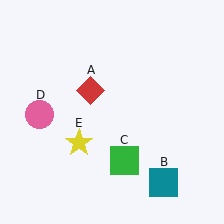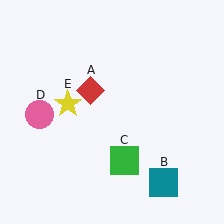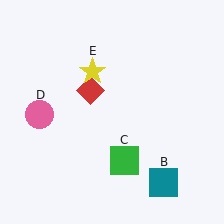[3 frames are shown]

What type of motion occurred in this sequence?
The yellow star (object E) rotated clockwise around the center of the scene.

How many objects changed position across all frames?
1 object changed position: yellow star (object E).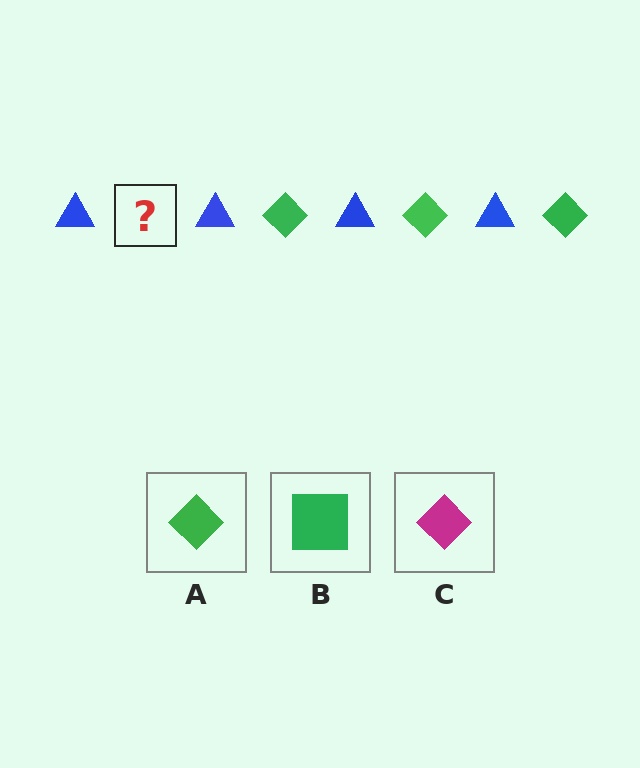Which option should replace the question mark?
Option A.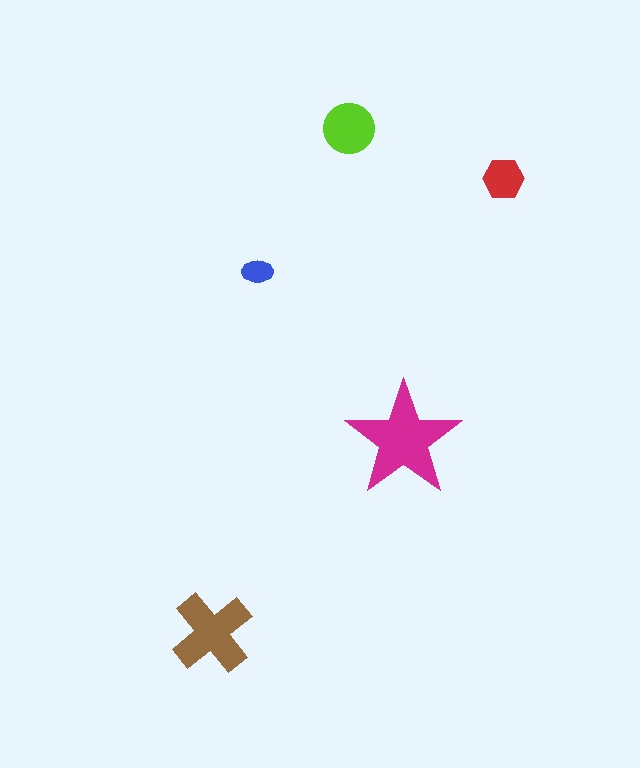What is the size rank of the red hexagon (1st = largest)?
4th.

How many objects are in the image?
There are 5 objects in the image.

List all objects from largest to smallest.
The magenta star, the brown cross, the lime circle, the red hexagon, the blue ellipse.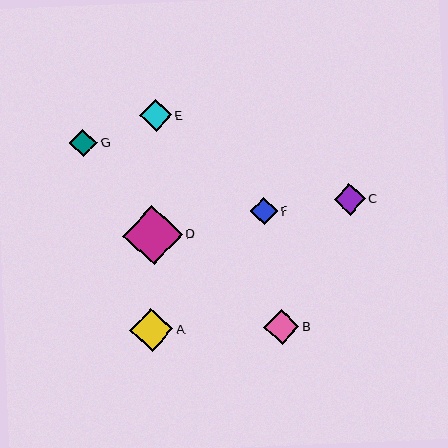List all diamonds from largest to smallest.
From largest to smallest: D, A, B, E, C, G, F.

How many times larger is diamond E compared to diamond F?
Diamond E is approximately 1.2 times the size of diamond F.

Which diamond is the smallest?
Diamond F is the smallest with a size of approximately 27 pixels.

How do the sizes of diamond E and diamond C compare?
Diamond E and diamond C are approximately the same size.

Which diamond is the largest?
Diamond D is the largest with a size of approximately 60 pixels.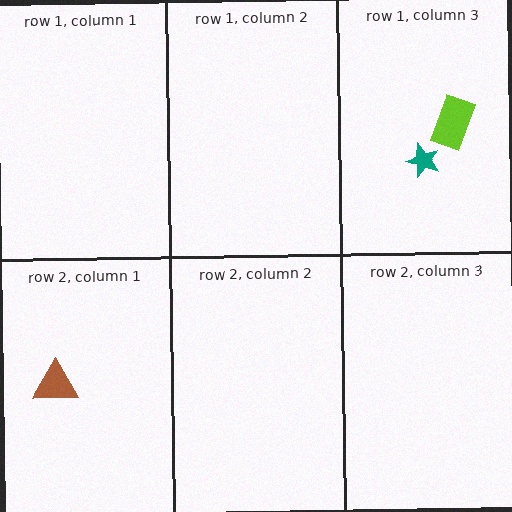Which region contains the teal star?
The row 1, column 3 region.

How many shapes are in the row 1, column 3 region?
2.